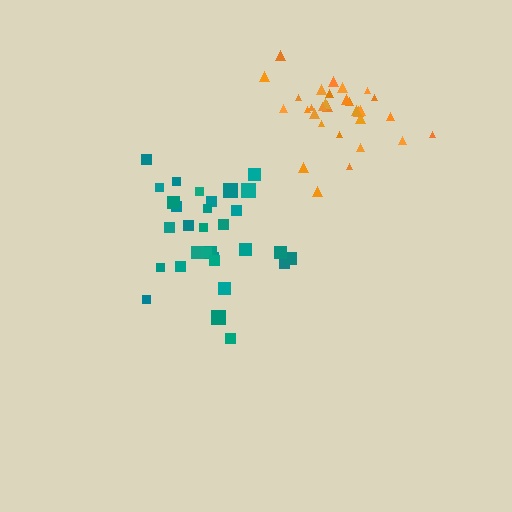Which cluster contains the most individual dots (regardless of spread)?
Teal (31).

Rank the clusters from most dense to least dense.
orange, teal.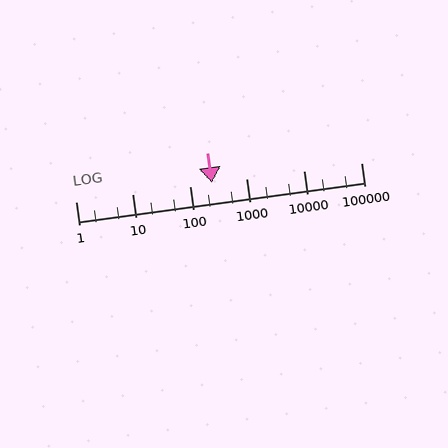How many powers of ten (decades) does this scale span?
The scale spans 5 decades, from 1 to 100000.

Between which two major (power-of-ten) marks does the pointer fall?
The pointer is between 100 and 1000.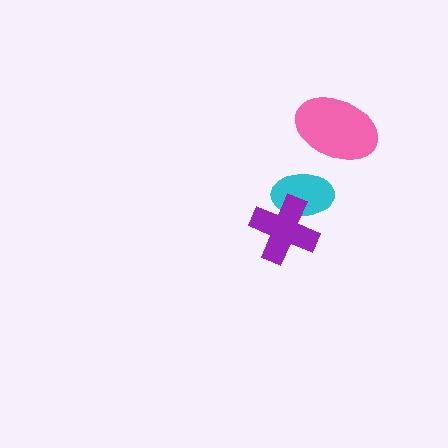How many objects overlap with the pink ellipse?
0 objects overlap with the pink ellipse.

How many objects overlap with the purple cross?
1 object overlaps with the purple cross.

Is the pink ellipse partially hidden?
No, no other shape covers it.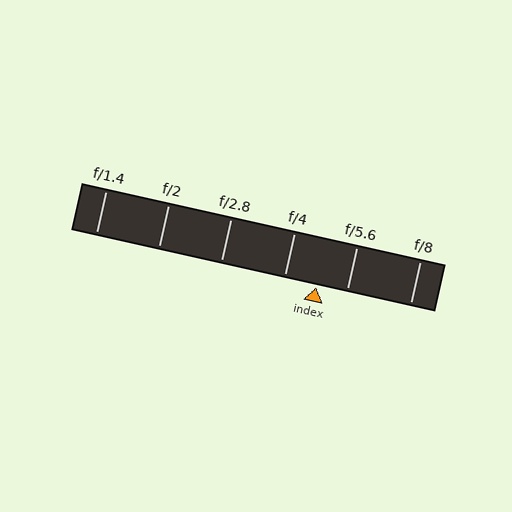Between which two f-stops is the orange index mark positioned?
The index mark is between f/4 and f/5.6.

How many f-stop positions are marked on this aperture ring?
There are 6 f-stop positions marked.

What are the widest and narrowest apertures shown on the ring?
The widest aperture shown is f/1.4 and the narrowest is f/8.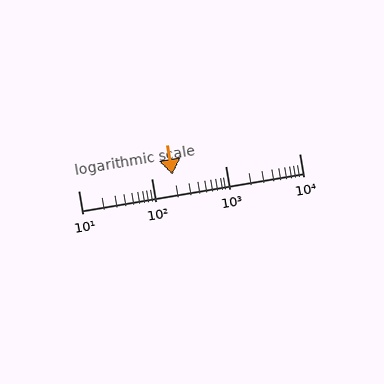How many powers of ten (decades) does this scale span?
The scale spans 3 decades, from 10 to 10000.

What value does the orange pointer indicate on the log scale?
The pointer indicates approximately 190.